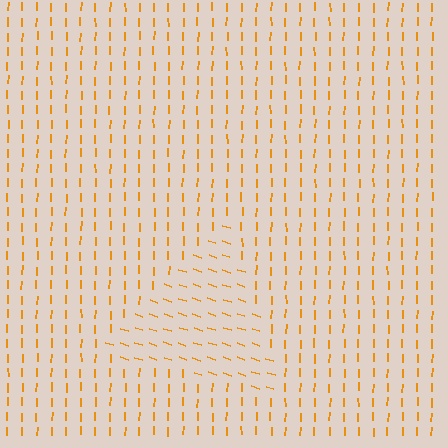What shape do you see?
I see a triangle.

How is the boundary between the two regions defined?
The boundary is defined purely by a change in line orientation (approximately 73 degrees difference). All lines are the same color and thickness.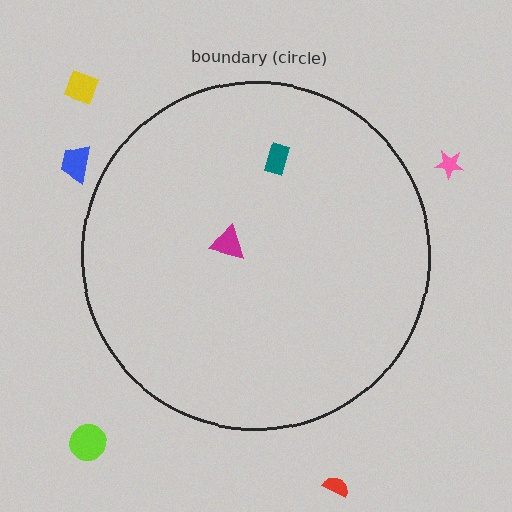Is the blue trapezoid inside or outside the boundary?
Outside.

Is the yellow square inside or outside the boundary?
Outside.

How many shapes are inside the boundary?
2 inside, 5 outside.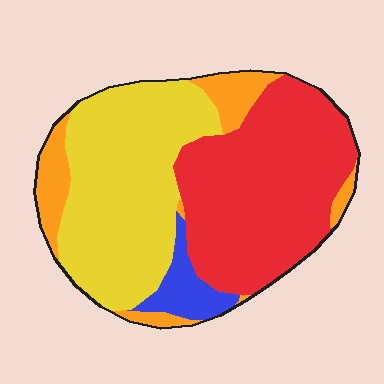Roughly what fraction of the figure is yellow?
Yellow covers roughly 40% of the figure.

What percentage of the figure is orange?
Orange covers roughly 15% of the figure.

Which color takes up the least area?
Blue, at roughly 5%.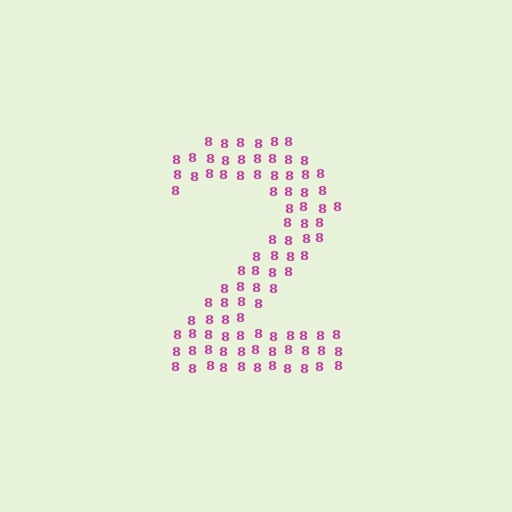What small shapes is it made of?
It is made of small digit 8's.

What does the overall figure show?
The overall figure shows the digit 2.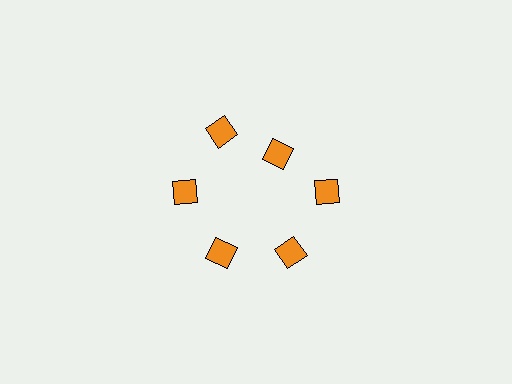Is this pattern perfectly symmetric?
No. The 6 orange diamonds are arranged in a ring, but one element near the 1 o'clock position is pulled inward toward the center, breaking the 6-fold rotational symmetry.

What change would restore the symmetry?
The symmetry would be restored by moving it outward, back onto the ring so that all 6 diamonds sit at equal angles and equal distance from the center.